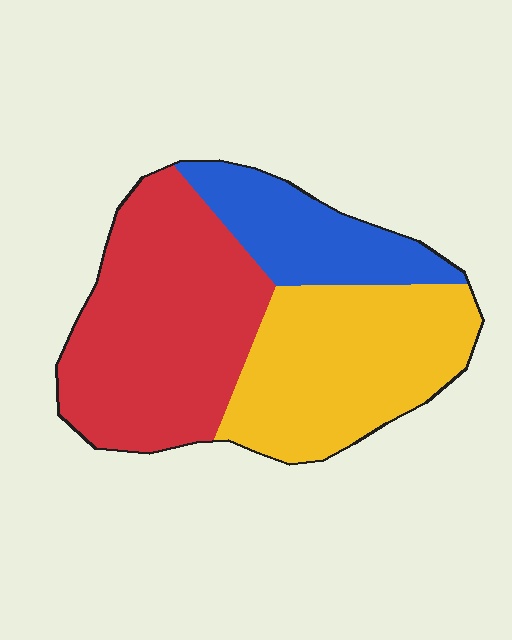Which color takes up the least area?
Blue, at roughly 20%.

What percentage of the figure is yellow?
Yellow covers roughly 35% of the figure.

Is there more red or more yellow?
Red.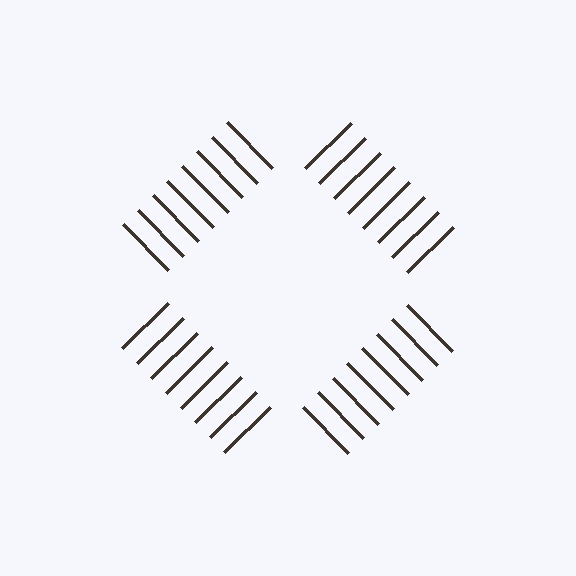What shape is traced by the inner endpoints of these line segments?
An illusory square — the line segments terminate on its edges but no continuous stroke is drawn.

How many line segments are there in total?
32 — 8 along each of the 4 edges.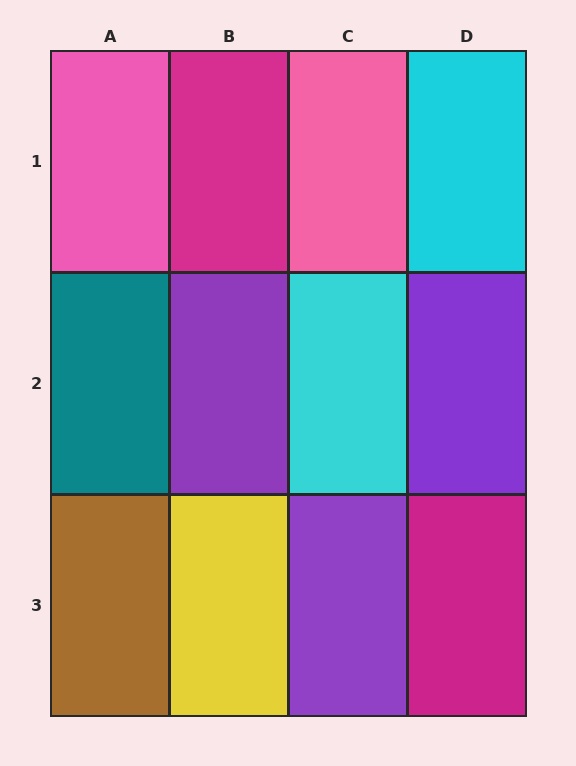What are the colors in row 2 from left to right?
Teal, purple, cyan, purple.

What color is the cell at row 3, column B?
Yellow.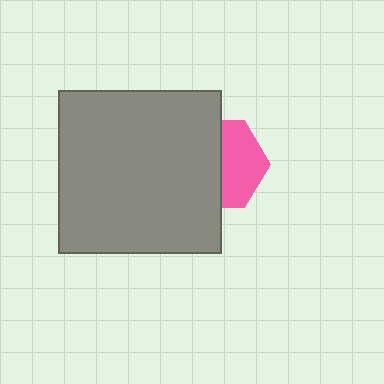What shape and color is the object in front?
The object in front is a gray square.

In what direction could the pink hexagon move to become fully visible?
The pink hexagon could move right. That would shift it out from behind the gray square entirely.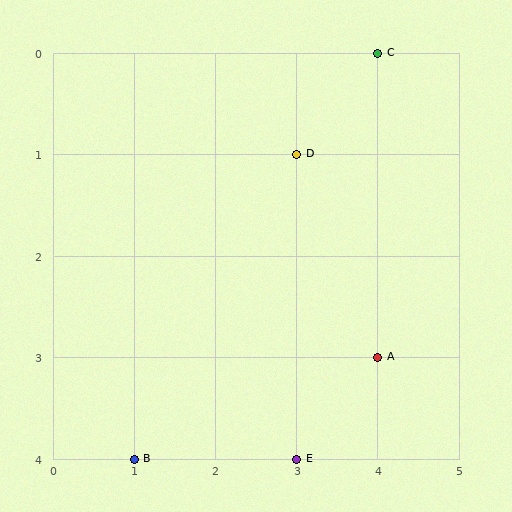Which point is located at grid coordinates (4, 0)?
Point C is at (4, 0).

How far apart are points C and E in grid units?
Points C and E are 1 column and 4 rows apart (about 4.1 grid units diagonally).